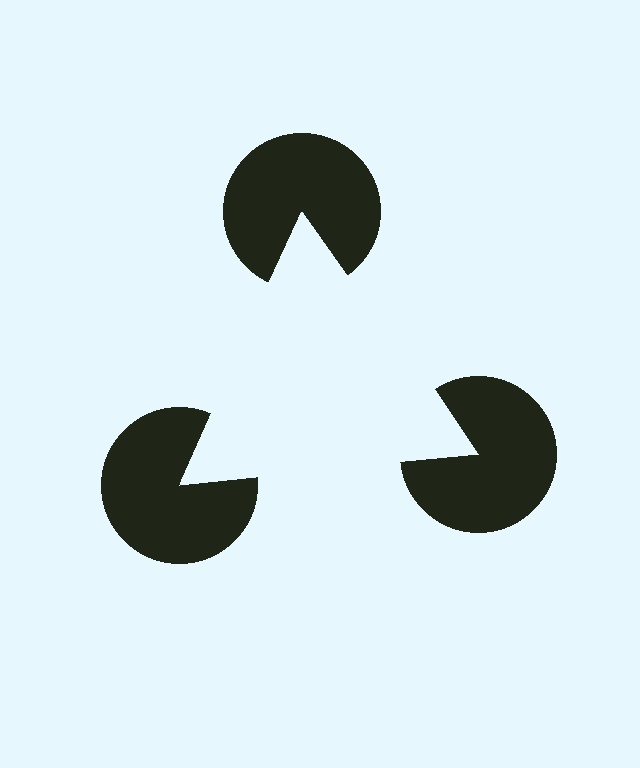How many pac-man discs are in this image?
There are 3 — one at each vertex of the illusory triangle.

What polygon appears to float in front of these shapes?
An illusory triangle — its edges are inferred from the aligned wedge cuts in the pac-man discs, not physically drawn.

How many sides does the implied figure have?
3 sides.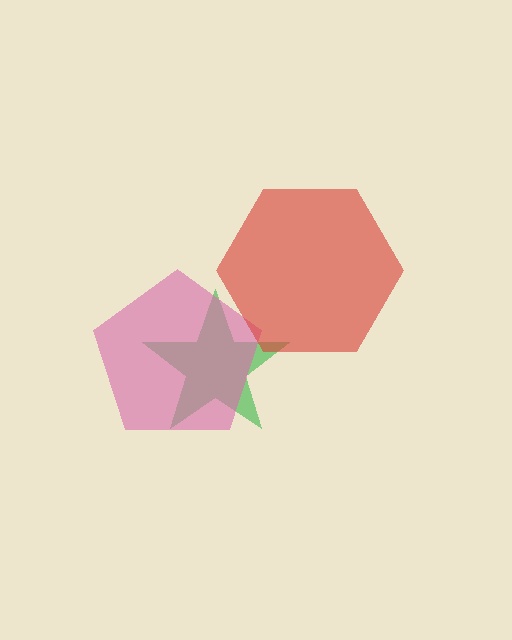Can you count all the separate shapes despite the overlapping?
Yes, there are 3 separate shapes.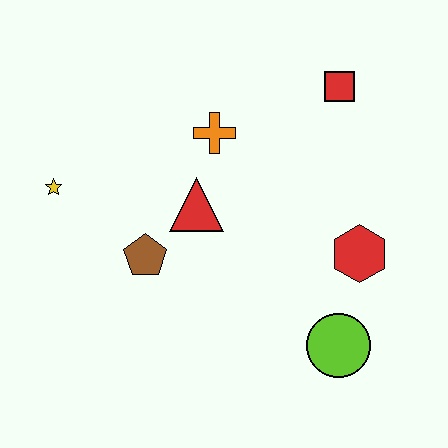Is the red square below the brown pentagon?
No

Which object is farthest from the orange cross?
The lime circle is farthest from the orange cross.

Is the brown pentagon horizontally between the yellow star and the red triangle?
Yes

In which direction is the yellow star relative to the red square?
The yellow star is to the left of the red square.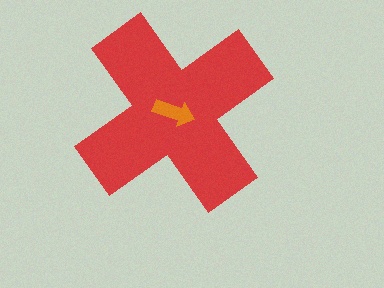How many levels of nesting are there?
2.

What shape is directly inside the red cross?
The orange arrow.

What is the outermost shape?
The red cross.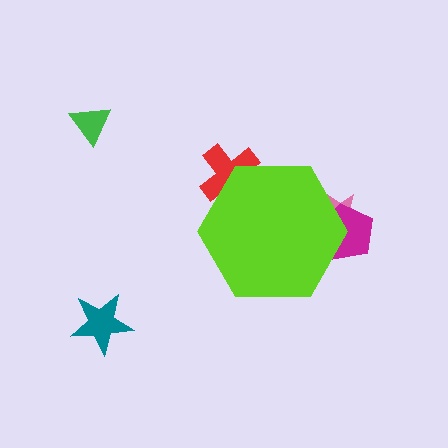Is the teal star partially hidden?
No, the teal star is fully visible.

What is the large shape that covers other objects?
A lime hexagon.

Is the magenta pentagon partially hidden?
Yes, the magenta pentagon is partially hidden behind the lime hexagon.